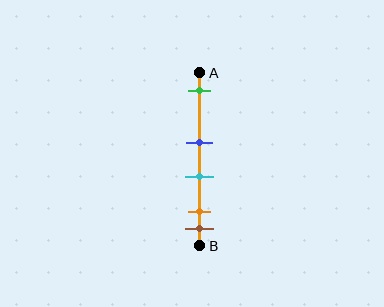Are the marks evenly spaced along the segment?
No, the marks are not evenly spaced.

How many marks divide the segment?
There are 5 marks dividing the segment.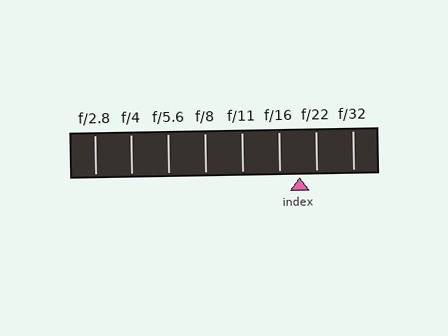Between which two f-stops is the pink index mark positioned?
The index mark is between f/16 and f/22.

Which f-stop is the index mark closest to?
The index mark is closest to f/22.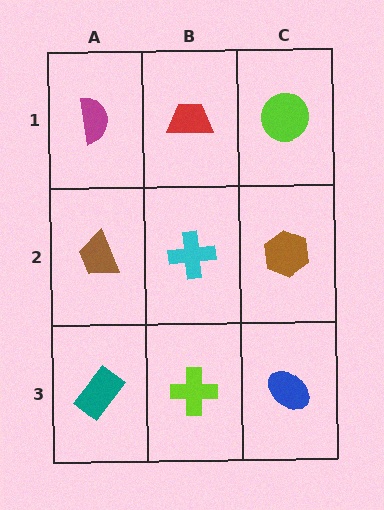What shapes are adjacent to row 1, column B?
A cyan cross (row 2, column B), a magenta semicircle (row 1, column A), a lime circle (row 1, column C).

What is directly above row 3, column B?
A cyan cross.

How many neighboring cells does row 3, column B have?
3.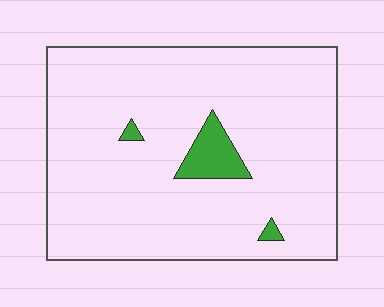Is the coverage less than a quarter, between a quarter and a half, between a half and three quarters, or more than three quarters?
Less than a quarter.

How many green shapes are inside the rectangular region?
3.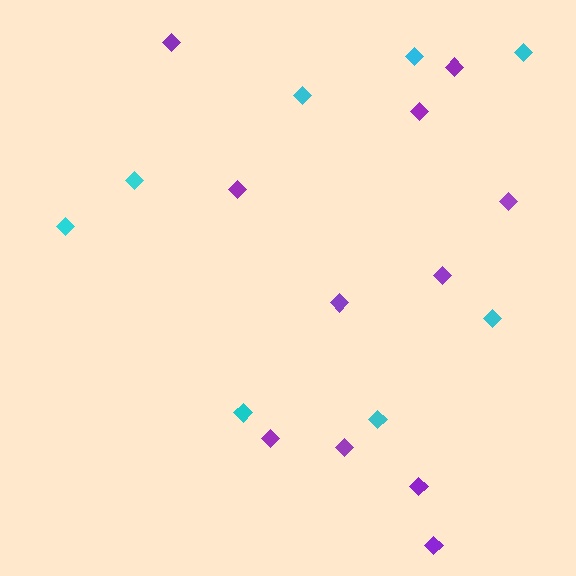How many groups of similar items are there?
There are 2 groups: one group of purple diamonds (11) and one group of cyan diamonds (8).